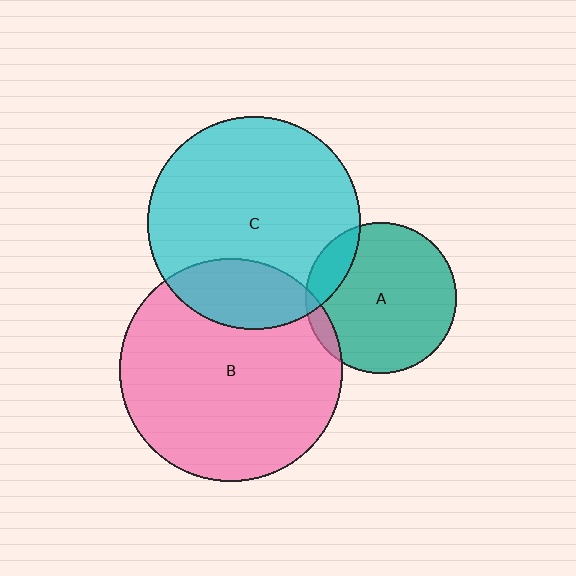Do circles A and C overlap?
Yes.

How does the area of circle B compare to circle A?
Approximately 2.2 times.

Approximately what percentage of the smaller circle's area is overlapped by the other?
Approximately 15%.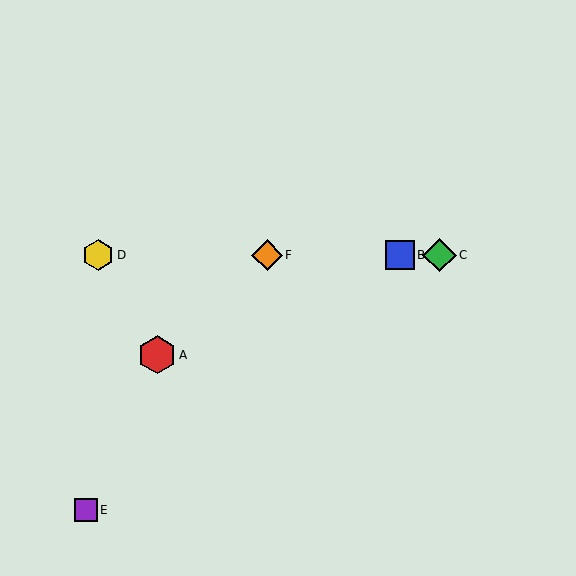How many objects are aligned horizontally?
4 objects (B, C, D, F) are aligned horizontally.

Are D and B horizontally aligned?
Yes, both are at y≈255.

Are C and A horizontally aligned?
No, C is at y≈255 and A is at y≈355.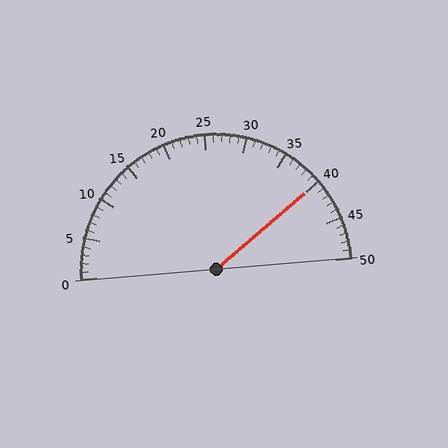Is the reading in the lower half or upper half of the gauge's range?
The reading is in the upper half of the range (0 to 50).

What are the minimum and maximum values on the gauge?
The gauge ranges from 0 to 50.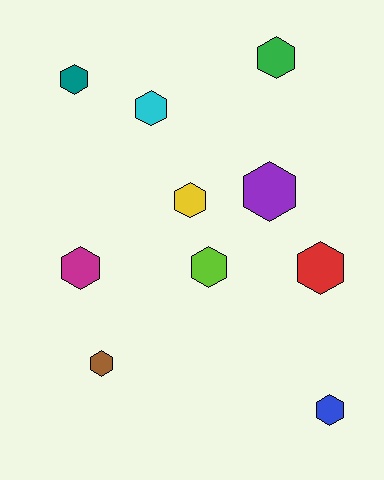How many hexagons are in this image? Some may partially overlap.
There are 10 hexagons.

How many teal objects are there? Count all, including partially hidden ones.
There is 1 teal object.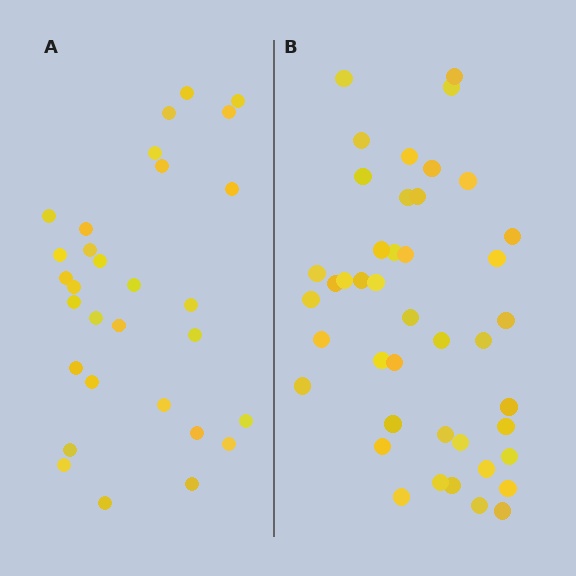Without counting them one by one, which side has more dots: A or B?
Region B (the right region) has more dots.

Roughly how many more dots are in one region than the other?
Region B has approximately 15 more dots than region A.